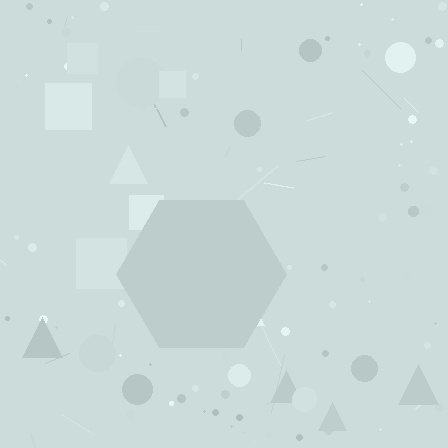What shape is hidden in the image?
A hexagon is hidden in the image.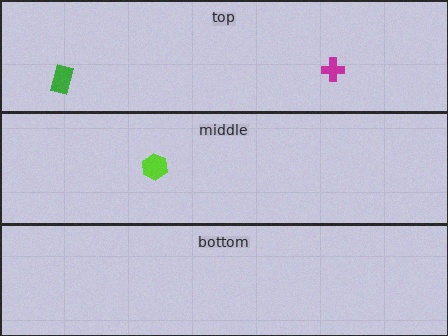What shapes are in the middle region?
The lime hexagon.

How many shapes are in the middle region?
1.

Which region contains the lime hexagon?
The middle region.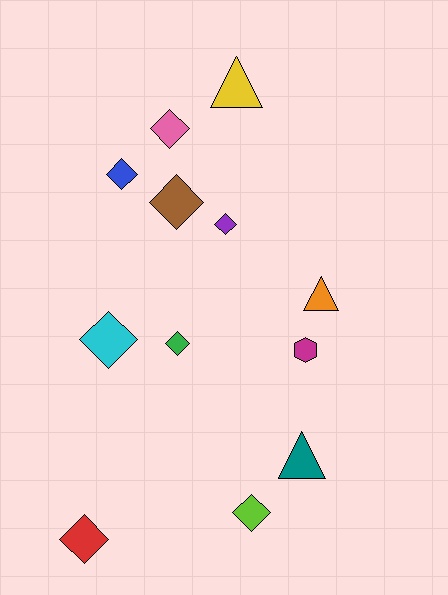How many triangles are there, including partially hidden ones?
There are 3 triangles.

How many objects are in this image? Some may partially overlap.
There are 12 objects.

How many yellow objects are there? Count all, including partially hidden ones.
There is 1 yellow object.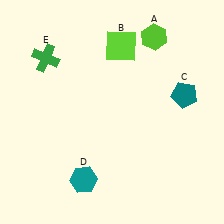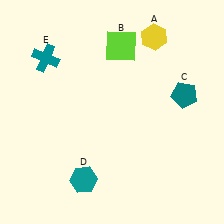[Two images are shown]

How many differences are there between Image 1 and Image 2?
There are 2 differences between the two images.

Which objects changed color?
A changed from lime to yellow. E changed from green to teal.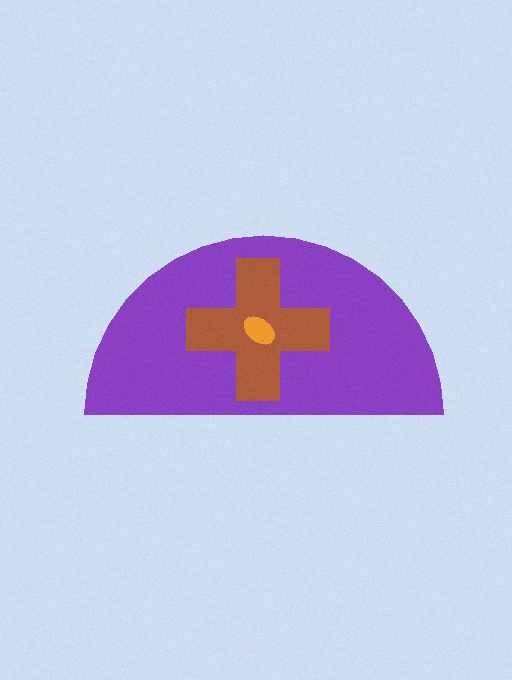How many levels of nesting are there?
3.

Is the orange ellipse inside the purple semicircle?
Yes.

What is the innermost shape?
The orange ellipse.